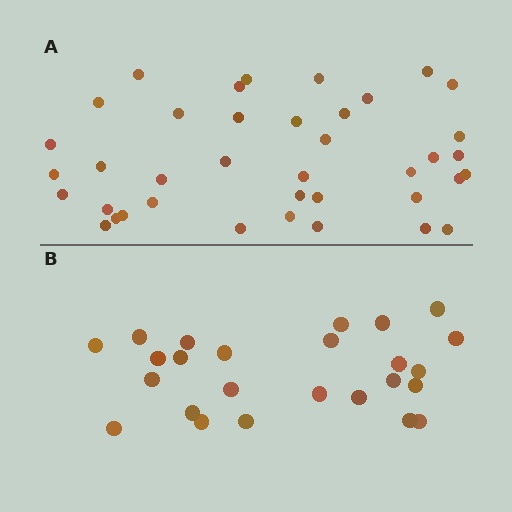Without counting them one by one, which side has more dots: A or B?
Region A (the top region) has more dots.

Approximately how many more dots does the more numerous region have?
Region A has approximately 15 more dots than region B.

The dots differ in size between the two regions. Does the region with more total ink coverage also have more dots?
No. Region B has more total ink coverage because its dots are larger, but region A actually contains more individual dots. Total area can be misleading — the number of items is what matters here.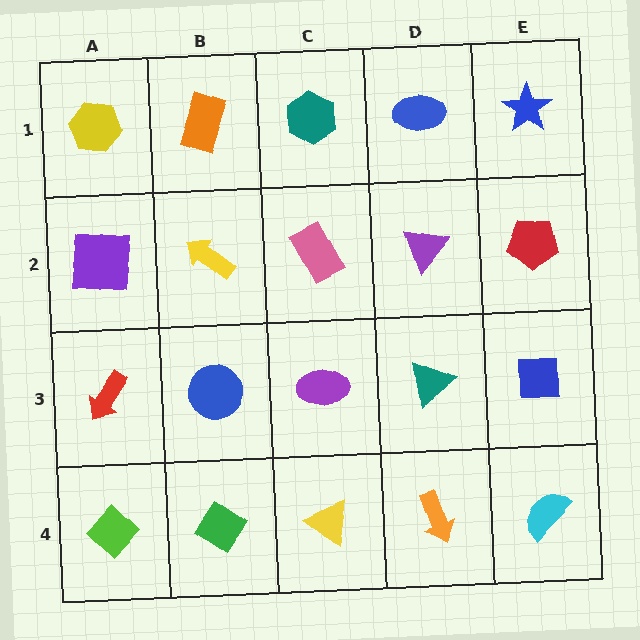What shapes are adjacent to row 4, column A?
A red arrow (row 3, column A), a green diamond (row 4, column B).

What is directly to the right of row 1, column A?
An orange rectangle.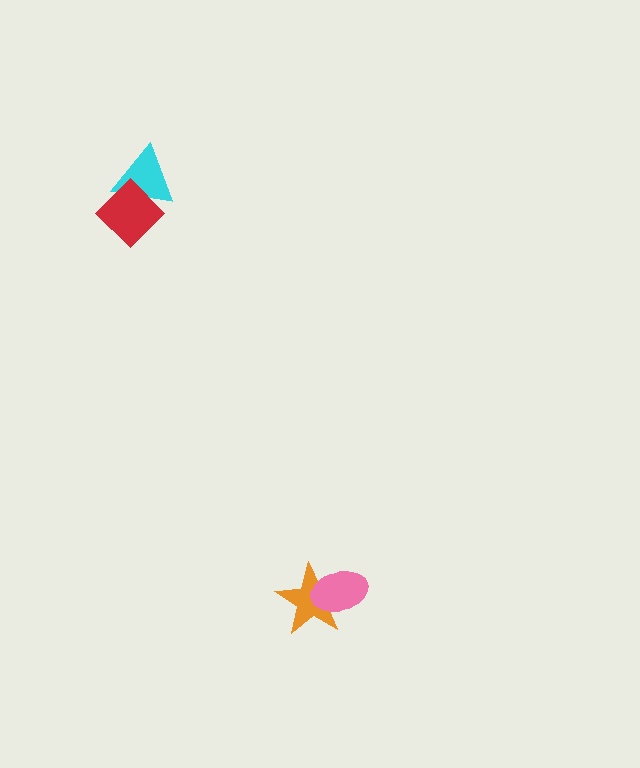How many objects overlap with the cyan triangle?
1 object overlaps with the cyan triangle.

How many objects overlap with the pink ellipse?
1 object overlaps with the pink ellipse.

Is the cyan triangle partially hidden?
Yes, it is partially covered by another shape.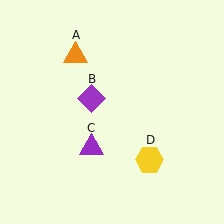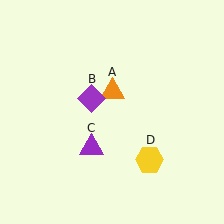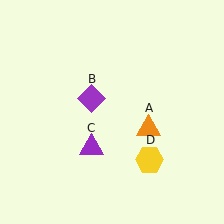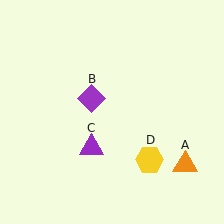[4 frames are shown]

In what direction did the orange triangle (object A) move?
The orange triangle (object A) moved down and to the right.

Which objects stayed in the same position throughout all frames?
Purple diamond (object B) and purple triangle (object C) and yellow hexagon (object D) remained stationary.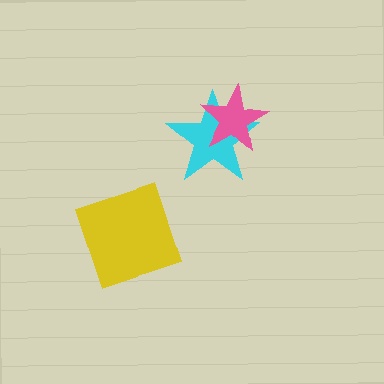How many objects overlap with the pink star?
1 object overlaps with the pink star.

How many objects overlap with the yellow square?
0 objects overlap with the yellow square.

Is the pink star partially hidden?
No, no other shape covers it.